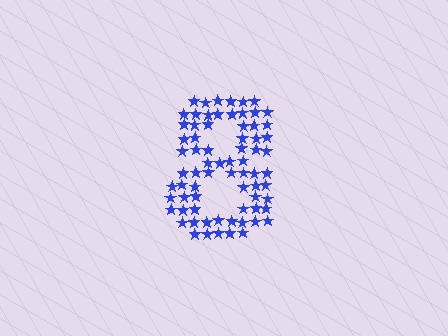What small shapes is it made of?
It is made of small stars.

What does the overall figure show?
The overall figure shows the digit 8.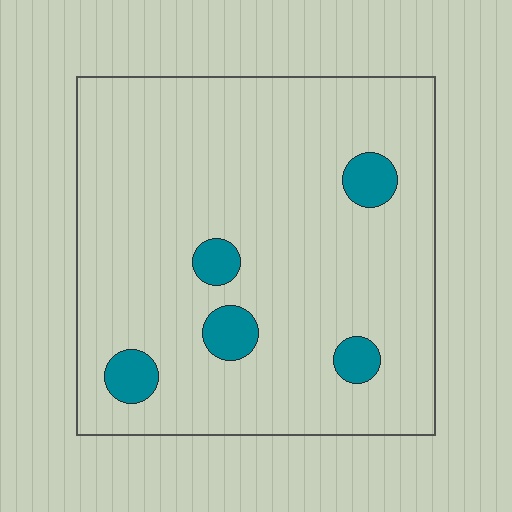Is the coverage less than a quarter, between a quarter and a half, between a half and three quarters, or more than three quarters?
Less than a quarter.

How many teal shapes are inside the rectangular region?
5.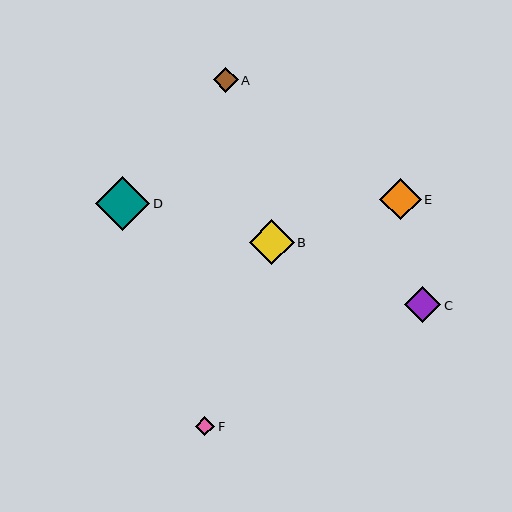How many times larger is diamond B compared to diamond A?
Diamond B is approximately 1.8 times the size of diamond A.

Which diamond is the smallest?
Diamond F is the smallest with a size of approximately 19 pixels.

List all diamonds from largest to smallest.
From largest to smallest: D, B, E, C, A, F.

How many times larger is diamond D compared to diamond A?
Diamond D is approximately 2.2 times the size of diamond A.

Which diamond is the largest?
Diamond D is the largest with a size of approximately 54 pixels.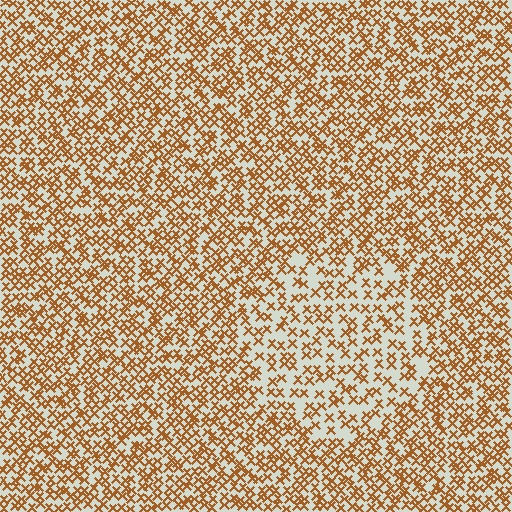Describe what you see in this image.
The image contains small brown elements arranged at two different densities. A circle-shaped region is visible where the elements are less densely packed than the surrounding area.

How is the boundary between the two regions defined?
The boundary is defined by a change in element density (approximately 1.7x ratio). All elements are the same color, size, and shape.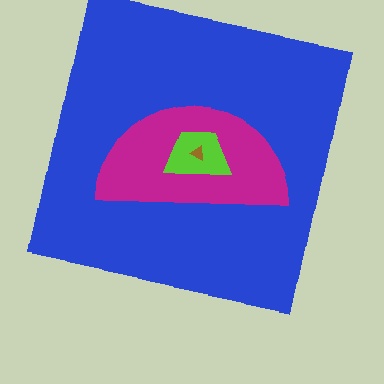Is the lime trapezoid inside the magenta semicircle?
Yes.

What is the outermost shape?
The blue square.